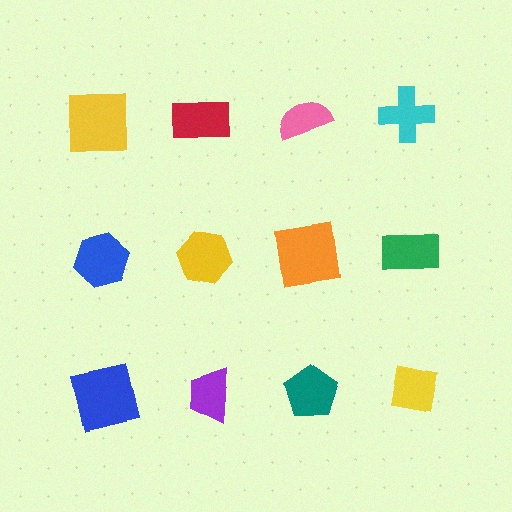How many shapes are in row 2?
4 shapes.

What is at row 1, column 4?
A cyan cross.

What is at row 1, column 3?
A pink semicircle.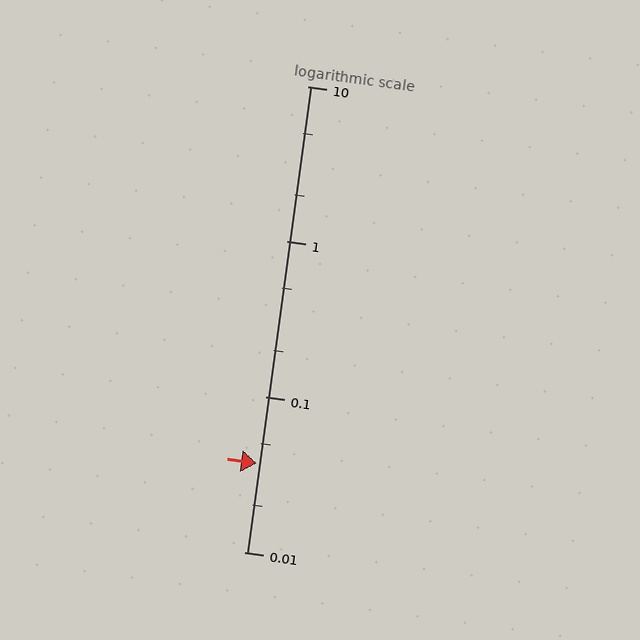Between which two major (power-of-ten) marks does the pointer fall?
The pointer is between 0.01 and 0.1.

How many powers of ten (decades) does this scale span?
The scale spans 3 decades, from 0.01 to 10.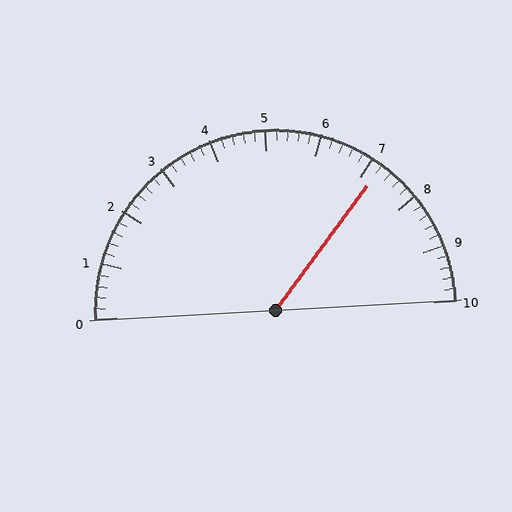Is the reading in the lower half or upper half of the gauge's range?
The reading is in the upper half of the range (0 to 10).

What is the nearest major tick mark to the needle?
The nearest major tick mark is 7.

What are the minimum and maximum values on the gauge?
The gauge ranges from 0 to 10.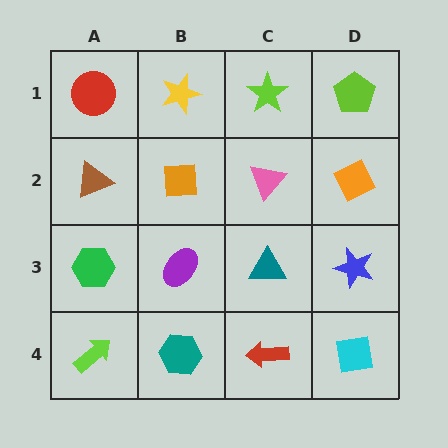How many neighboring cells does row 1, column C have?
3.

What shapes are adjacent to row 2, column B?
A yellow star (row 1, column B), a purple ellipse (row 3, column B), a brown triangle (row 2, column A), a pink triangle (row 2, column C).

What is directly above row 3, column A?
A brown triangle.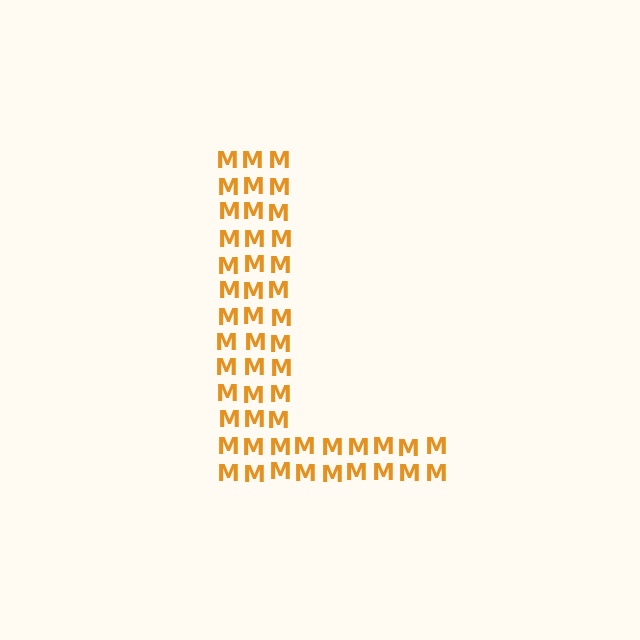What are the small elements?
The small elements are letter M's.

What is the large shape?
The large shape is the letter L.